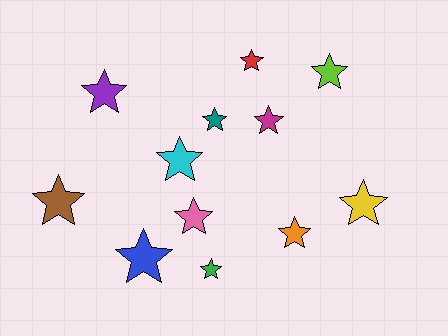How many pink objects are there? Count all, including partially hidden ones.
There is 1 pink object.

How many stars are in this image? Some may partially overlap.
There are 12 stars.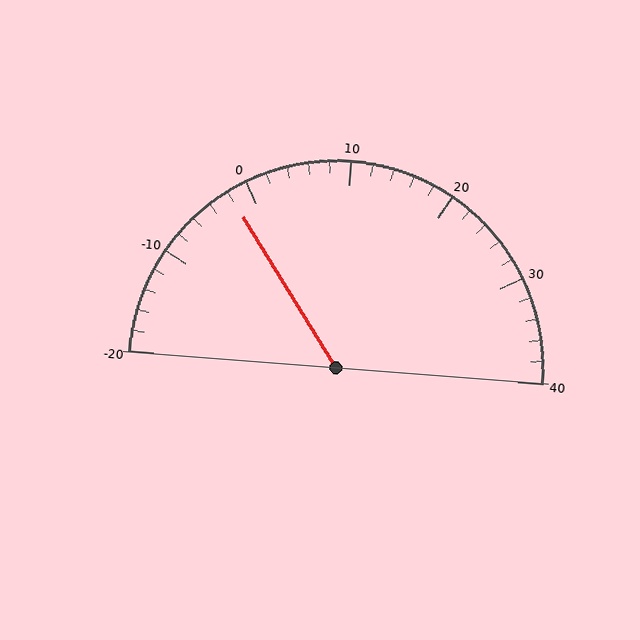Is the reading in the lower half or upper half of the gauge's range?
The reading is in the lower half of the range (-20 to 40).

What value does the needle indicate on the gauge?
The needle indicates approximately -2.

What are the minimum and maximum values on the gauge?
The gauge ranges from -20 to 40.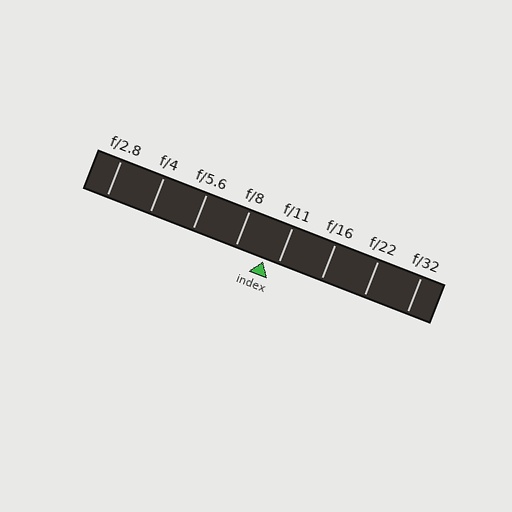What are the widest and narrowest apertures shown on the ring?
The widest aperture shown is f/2.8 and the narrowest is f/32.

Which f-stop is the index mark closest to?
The index mark is closest to f/11.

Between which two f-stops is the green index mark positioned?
The index mark is between f/8 and f/11.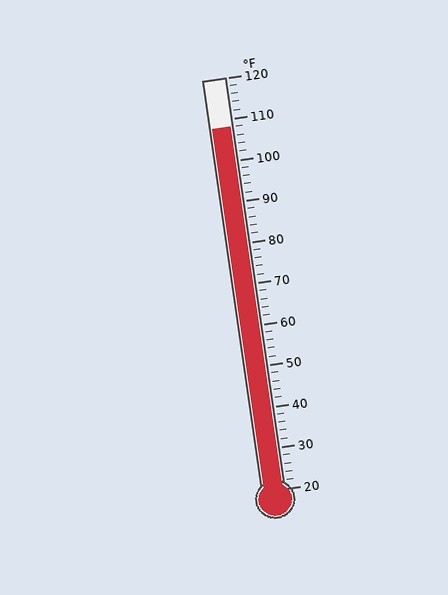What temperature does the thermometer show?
The thermometer shows approximately 108°F.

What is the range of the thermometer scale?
The thermometer scale ranges from 20°F to 120°F.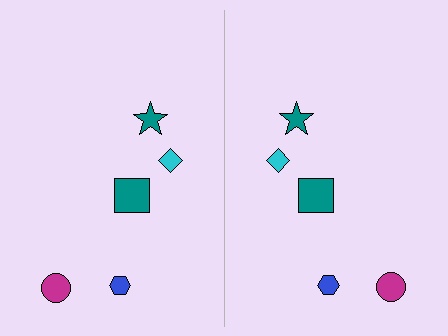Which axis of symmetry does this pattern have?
The pattern has a vertical axis of symmetry running through the center of the image.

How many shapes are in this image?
There are 10 shapes in this image.